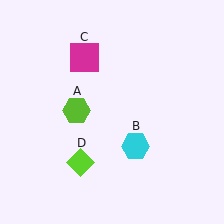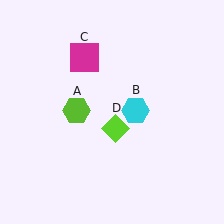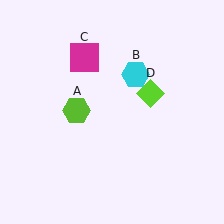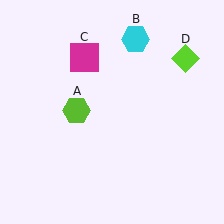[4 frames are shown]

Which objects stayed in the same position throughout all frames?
Lime hexagon (object A) and magenta square (object C) remained stationary.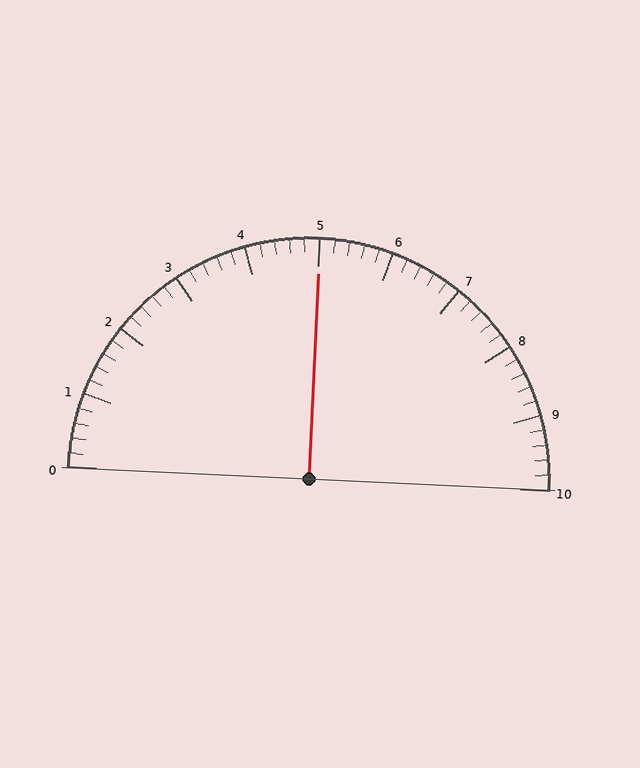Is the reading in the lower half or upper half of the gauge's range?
The reading is in the upper half of the range (0 to 10).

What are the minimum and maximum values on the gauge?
The gauge ranges from 0 to 10.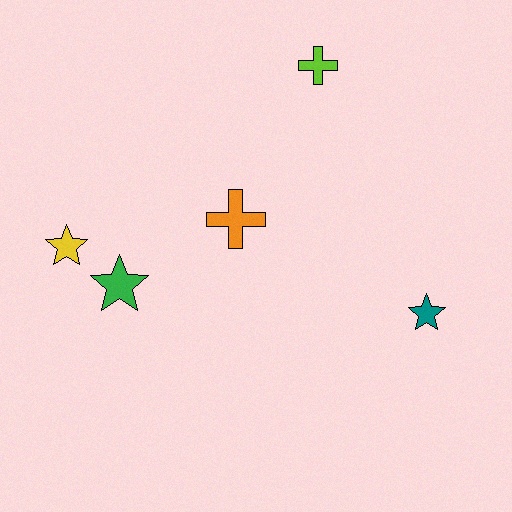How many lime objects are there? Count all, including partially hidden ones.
There is 1 lime object.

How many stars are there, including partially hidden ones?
There are 3 stars.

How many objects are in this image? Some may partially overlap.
There are 5 objects.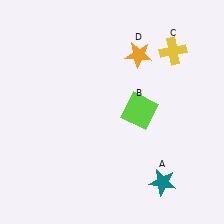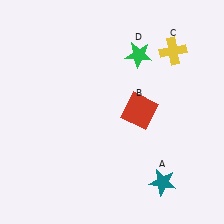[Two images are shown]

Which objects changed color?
B changed from lime to red. D changed from orange to green.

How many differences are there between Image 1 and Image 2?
There are 2 differences between the two images.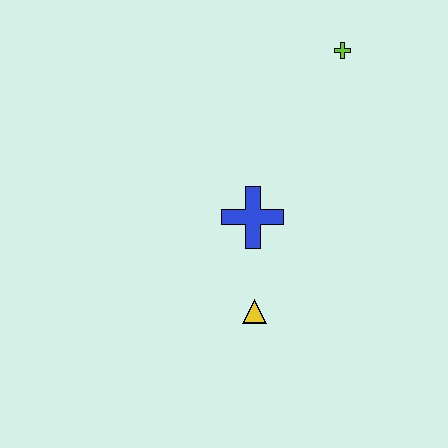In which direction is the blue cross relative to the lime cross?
The blue cross is below the lime cross.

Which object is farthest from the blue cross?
The lime cross is farthest from the blue cross.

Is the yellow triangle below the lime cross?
Yes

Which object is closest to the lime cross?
The blue cross is closest to the lime cross.